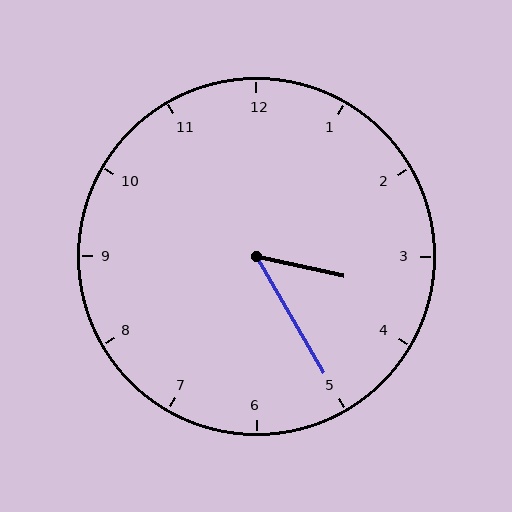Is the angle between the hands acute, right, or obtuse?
It is acute.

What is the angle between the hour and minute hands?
Approximately 48 degrees.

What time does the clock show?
3:25.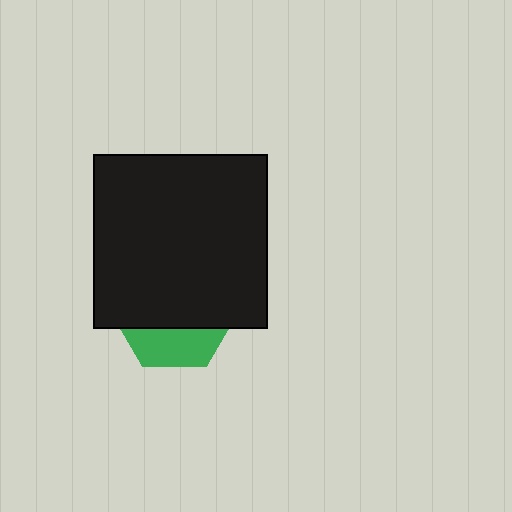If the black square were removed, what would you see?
You would see the complete green hexagon.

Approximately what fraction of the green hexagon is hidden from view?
Roughly 70% of the green hexagon is hidden behind the black square.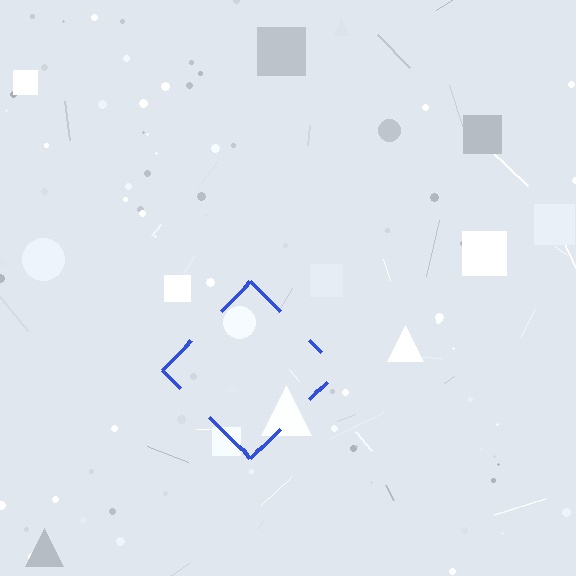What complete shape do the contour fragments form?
The contour fragments form a diamond.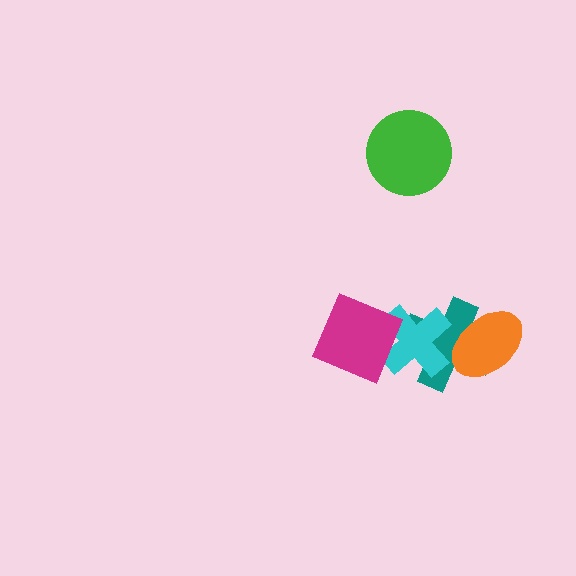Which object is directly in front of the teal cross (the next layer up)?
The cyan cross is directly in front of the teal cross.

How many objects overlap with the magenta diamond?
1 object overlaps with the magenta diamond.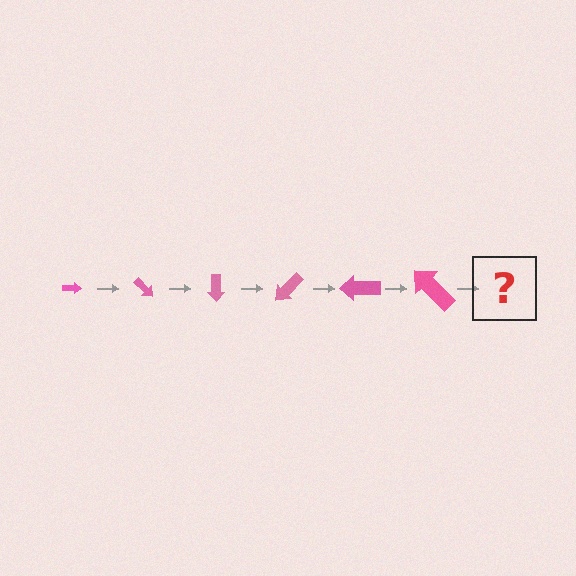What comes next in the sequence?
The next element should be an arrow, larger than the previous one and rotated 270 degrees from the start.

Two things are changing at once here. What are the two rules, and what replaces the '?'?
The two rules are that the arrow grows larger each step and it rotates 45 degrees each step. The '?' should be an arrow, larger than the previous one and rotated 270 degrees from the start.